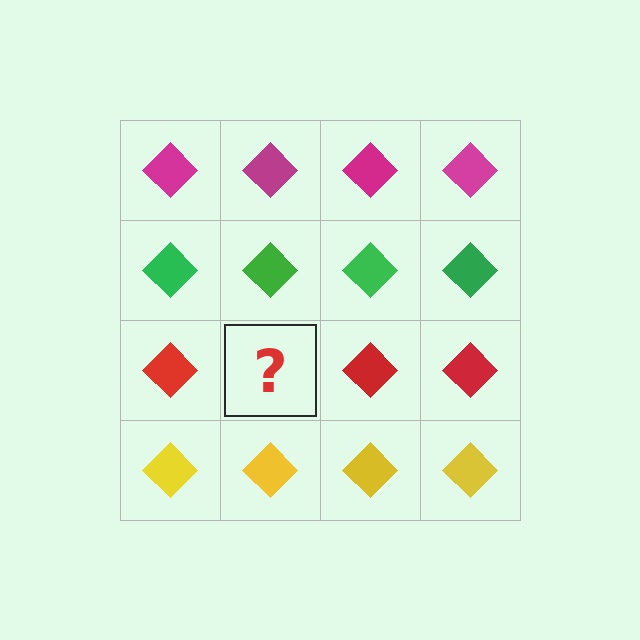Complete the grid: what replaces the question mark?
The question mark should be replaced with a red diamond.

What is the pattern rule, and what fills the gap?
The rule is that each row has a consistent color. The gap should be filled with a red diamond.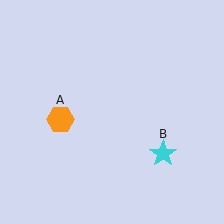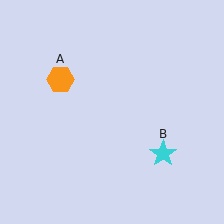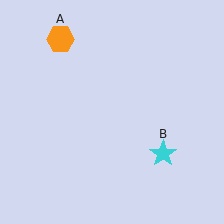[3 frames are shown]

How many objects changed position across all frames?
1 object changed position: orange hexagon (object A).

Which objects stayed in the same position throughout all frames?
Cyan star (object B) remained stationary.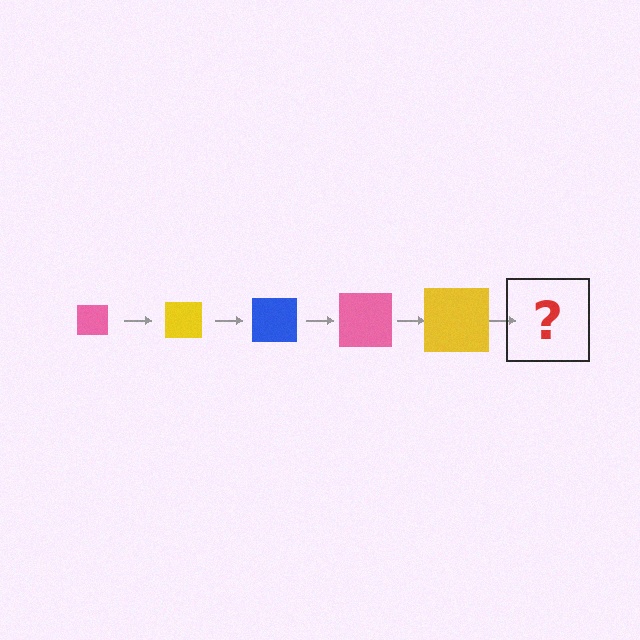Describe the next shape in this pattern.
It should be a blue square, larger than the previous one.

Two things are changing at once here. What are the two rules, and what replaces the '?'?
The two rules are that the square grows larger each step and the color cycles through pink, yellow, and blue. The '?' should be a blue square, larger than the previous one.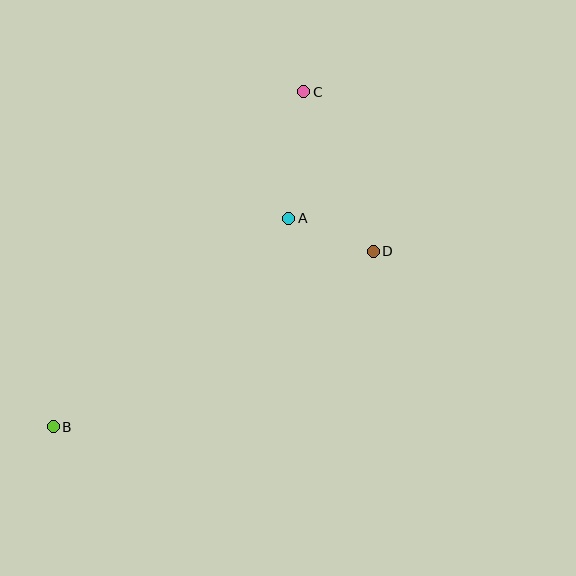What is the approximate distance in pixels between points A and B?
The distance between A and B is approximately 314 pixels.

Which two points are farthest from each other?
Points B and C are farthest from each other.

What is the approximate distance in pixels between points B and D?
The distance between B and D is approximately 365 pixels.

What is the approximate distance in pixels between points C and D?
The distance between C and D is approximately 174 pixels.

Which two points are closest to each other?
Points A and D are closest to each other.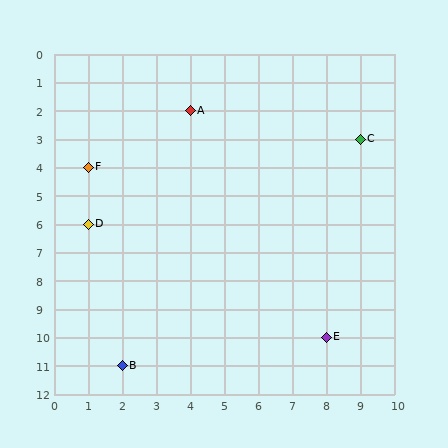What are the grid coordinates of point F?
Point F is at grid coordinates (1, 4).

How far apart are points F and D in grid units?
Points F and D are 2 rows apart.